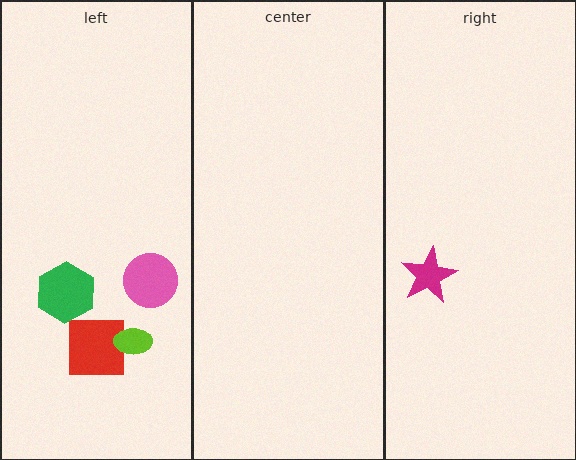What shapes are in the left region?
The red square, the pink circle, the green hexagon, the lime ellipse.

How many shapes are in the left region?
4.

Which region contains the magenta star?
The right region.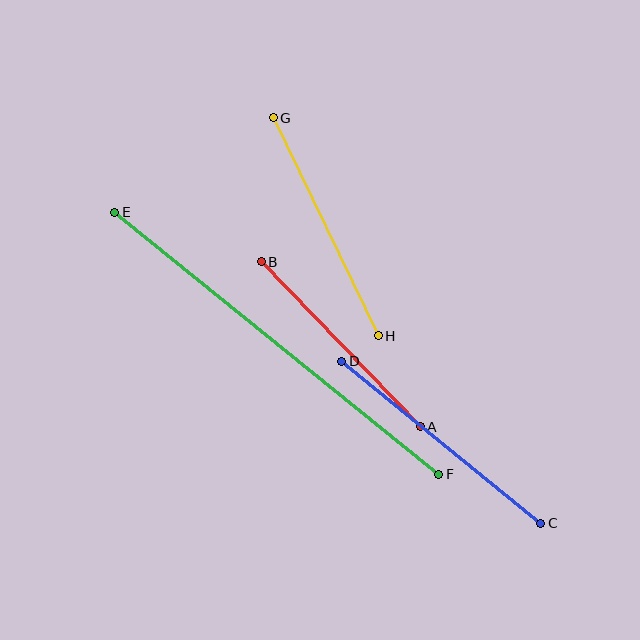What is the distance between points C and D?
The distance is approximately 256 pixels.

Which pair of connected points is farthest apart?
Points E and F are farthest apart.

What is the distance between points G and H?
The distance is approximately 242 pixels.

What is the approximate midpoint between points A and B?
The midpoint is at approximately (341, 344) pixels.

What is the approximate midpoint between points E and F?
The midpoint is at approximately (277, 343) pixels.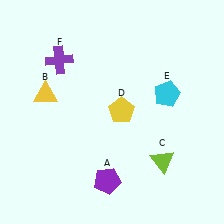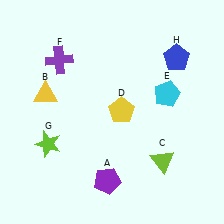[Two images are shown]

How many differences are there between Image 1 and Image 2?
There are 2 differences between the two images.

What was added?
A lime star (G), a blue pentagon (H) were added in Image 2.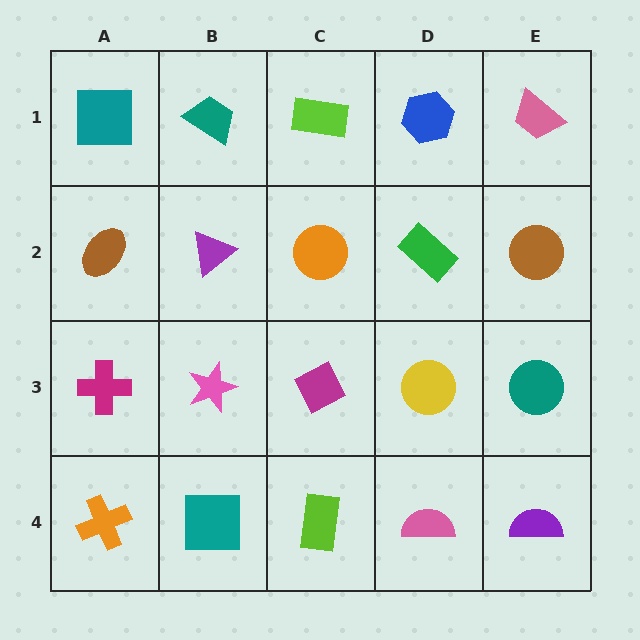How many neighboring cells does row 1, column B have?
3.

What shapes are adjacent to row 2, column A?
A teal square (row 1, column A), a magenta cross (row 3, column A), a purple triangle (row 2, column B).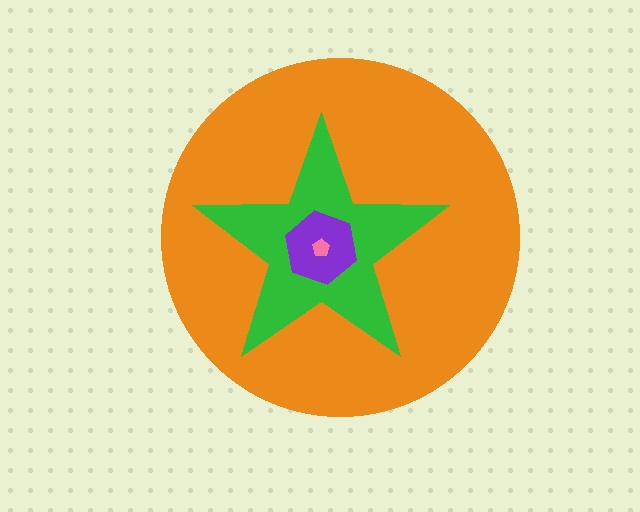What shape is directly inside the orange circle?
The green star.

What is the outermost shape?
The orange circle.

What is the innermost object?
The pink pentagon.